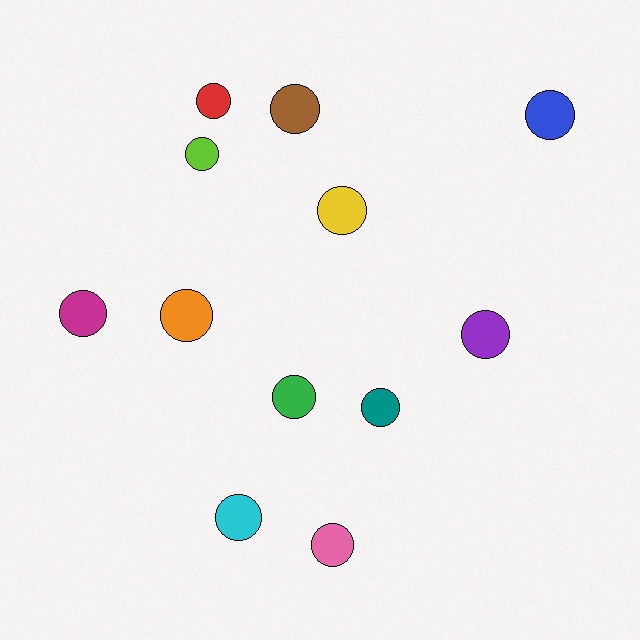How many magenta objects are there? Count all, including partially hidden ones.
There is 1 magenta object.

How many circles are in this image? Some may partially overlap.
There are 12 circles.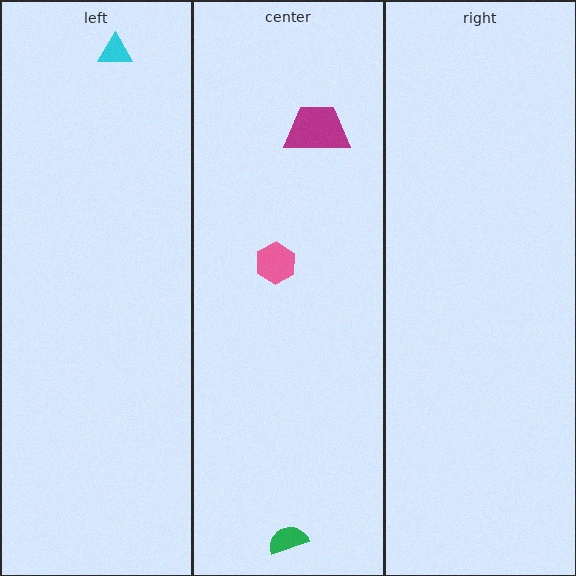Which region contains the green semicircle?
The center region.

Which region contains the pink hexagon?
The center region.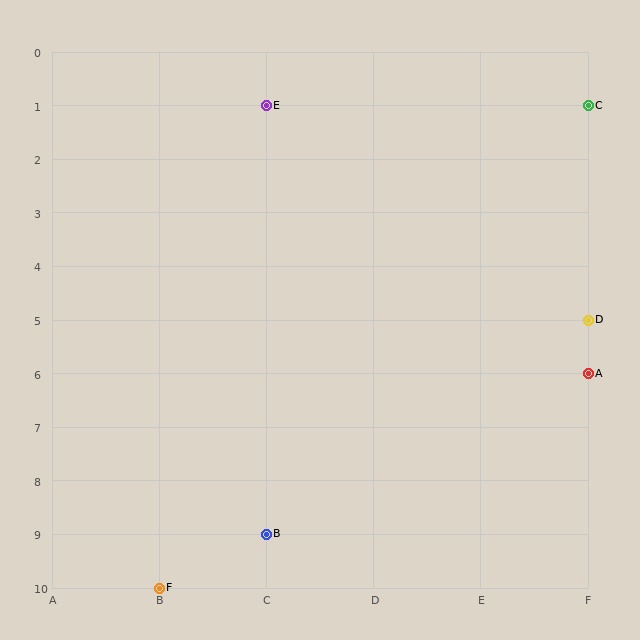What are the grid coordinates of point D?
Point D is at grid coordinates (F, 5).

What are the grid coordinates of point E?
Point E is at grid coordinates (C, 1).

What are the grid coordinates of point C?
Point C is at grid coordinates (F, 1).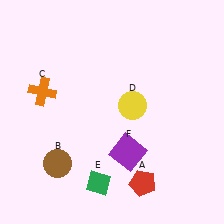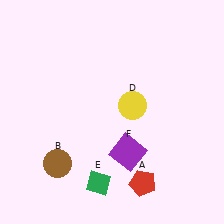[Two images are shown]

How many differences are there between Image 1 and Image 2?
There is 1 difference between the two images.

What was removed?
The orange cross (C) was removed in Image 2.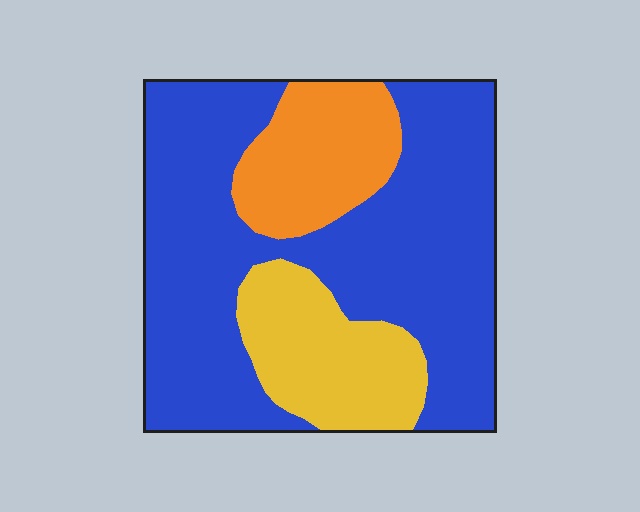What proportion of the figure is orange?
Orange covers roughly 15% of the figure.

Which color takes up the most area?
Blue, at roughly 65%.